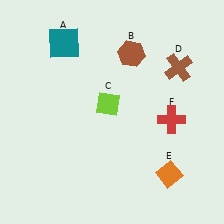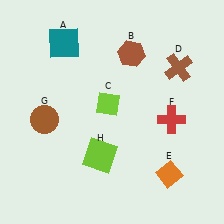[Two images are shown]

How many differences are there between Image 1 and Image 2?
There are 2 differences between the two images.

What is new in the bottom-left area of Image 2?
A brown circle (G) was added in the bottom-left area of Image 2.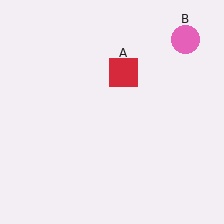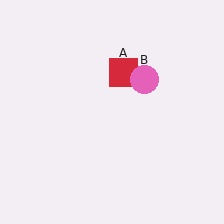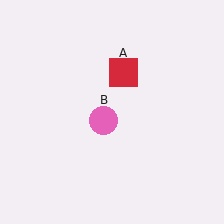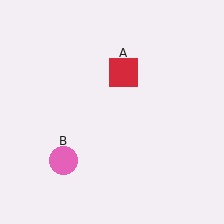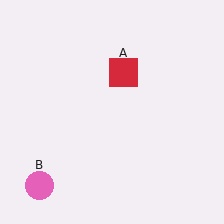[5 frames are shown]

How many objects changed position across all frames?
1 object changed position: pink circle (object B).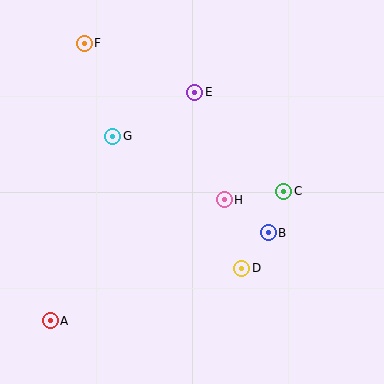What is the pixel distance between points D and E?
The distance between D and E is 182 pixels.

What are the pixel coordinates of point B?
Point B is at (268, 233).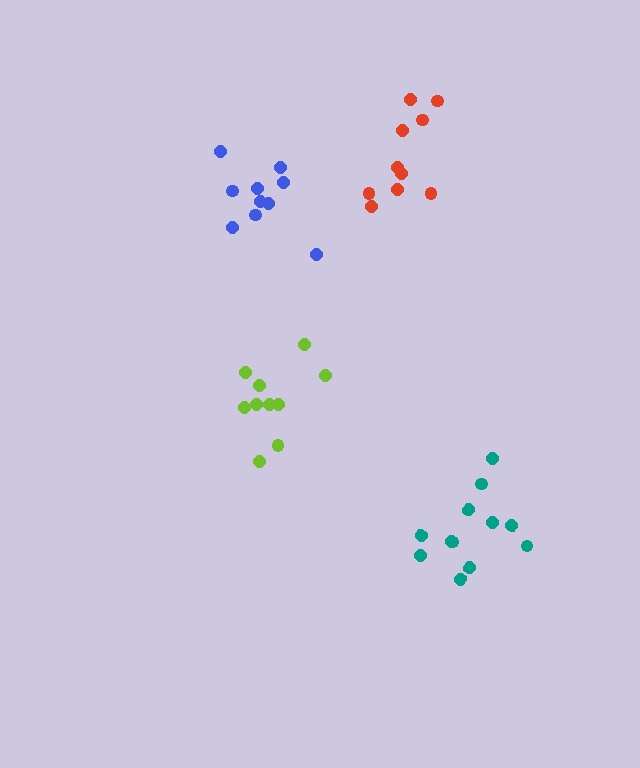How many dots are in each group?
Group 1: 10 dots, Group 2: 10 dots, Group 3: 12 dots, Group 4: 10 dots (42 total).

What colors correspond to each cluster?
The clusters are colored: red, lime, teal, blue.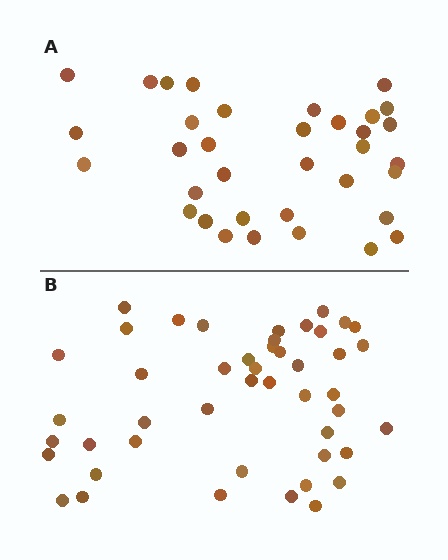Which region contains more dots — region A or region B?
Region B (the bottom region) has more dots.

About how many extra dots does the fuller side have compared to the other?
Region B has roughly 12 or so more dots than region A.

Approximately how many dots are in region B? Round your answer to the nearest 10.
About 50 dots. (The exact count is 46, which rounds to 50.)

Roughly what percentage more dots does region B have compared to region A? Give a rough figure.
About 30% more.